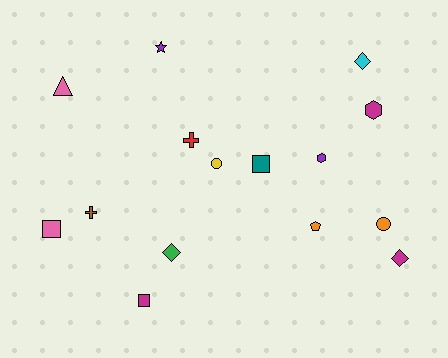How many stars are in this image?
There is 1 star.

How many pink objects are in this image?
There are 2 pink objects.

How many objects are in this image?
There are 15 objects.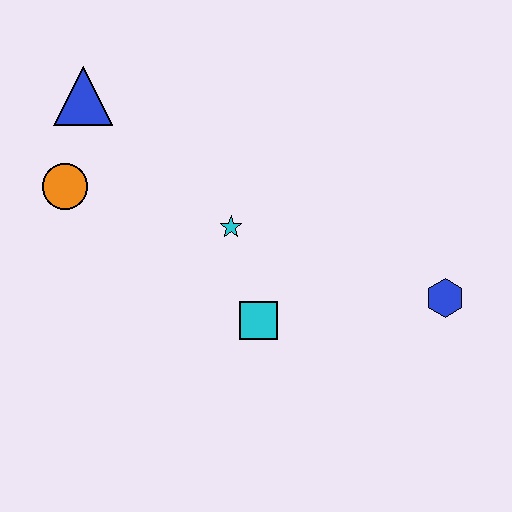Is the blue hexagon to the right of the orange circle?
Yes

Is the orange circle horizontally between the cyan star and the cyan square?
No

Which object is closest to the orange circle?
The blue triangle is closest to the orange circle.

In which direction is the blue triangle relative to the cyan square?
The blue triangle is above the cyan square.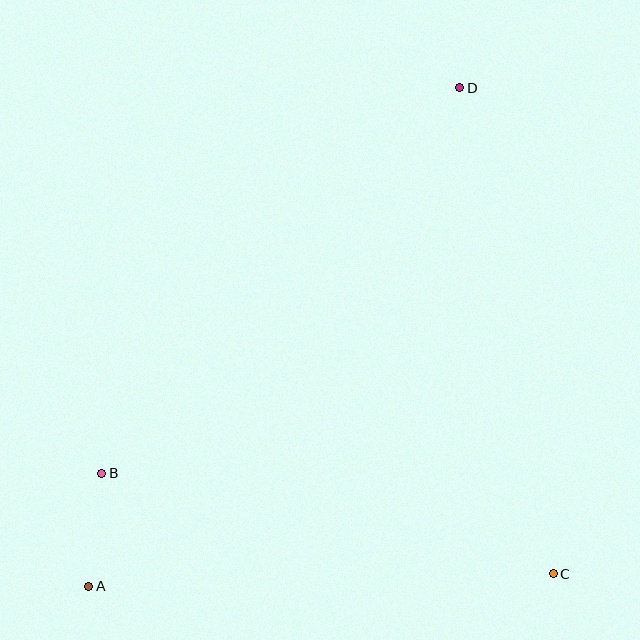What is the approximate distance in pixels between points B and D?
The distance between B and D is approximately 526 pixels.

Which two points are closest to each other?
Points A and B are closest to each other.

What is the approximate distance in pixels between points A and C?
The distance between A and C is approximately 465 pixels.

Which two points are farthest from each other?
Points A and D are farthest from each other.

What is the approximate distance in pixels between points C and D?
The distance between C and D is approximately 495 pixels.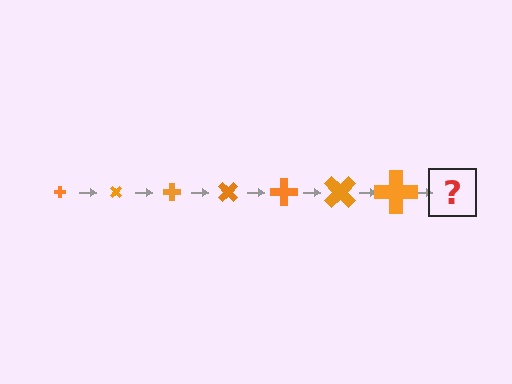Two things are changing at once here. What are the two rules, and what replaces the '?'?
The two rules are that the cross grows larger each step and it rotates 45 degrees each step. The '?' should be a cross, larger than the previous one and rotated 315 degrees from the start.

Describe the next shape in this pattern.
It should be a cross, larger than the previous one and rotated 315 degrees from the start.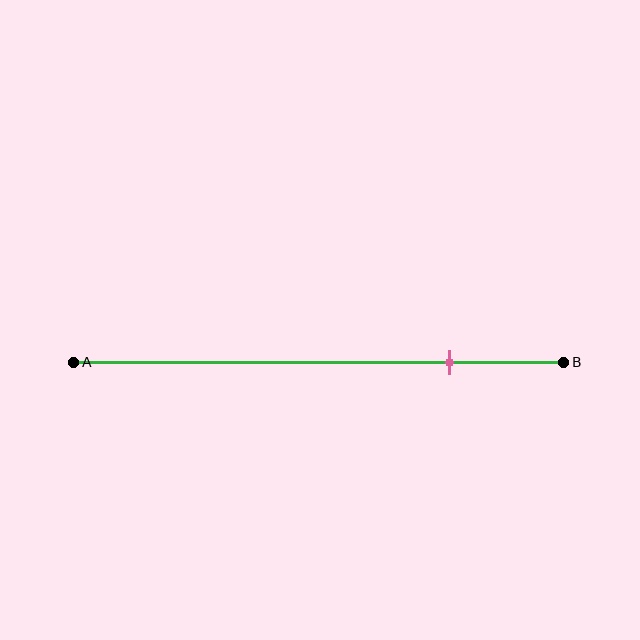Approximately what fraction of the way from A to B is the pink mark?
The pink mark is approximately 75% of the way from A to B.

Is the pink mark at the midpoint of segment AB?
No, the mark is at about 75% from A, not at the 50% midpoint.